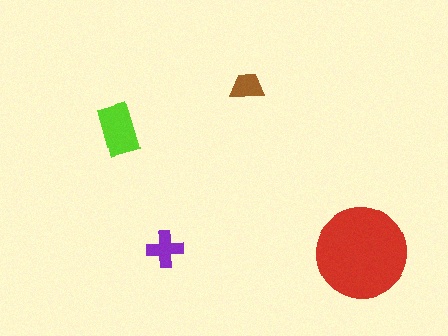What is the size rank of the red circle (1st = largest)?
1st.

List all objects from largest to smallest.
The red circle, the lime rectangle, the purple cross, the brown trapezoid.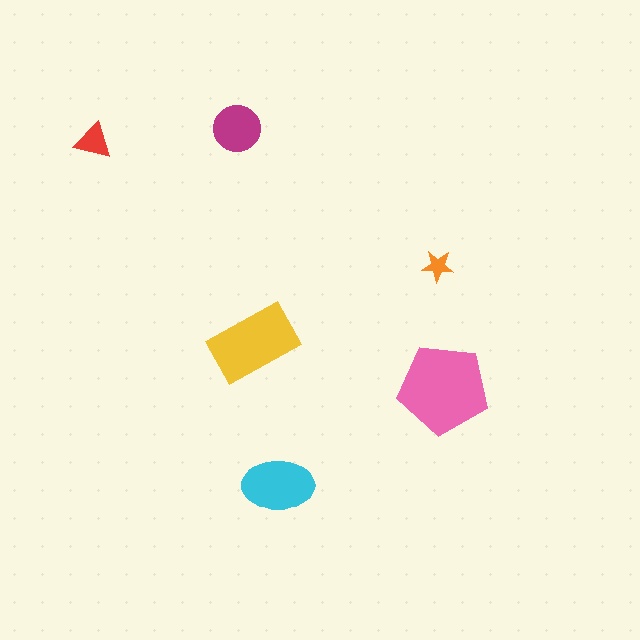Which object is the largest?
The pink pentagon.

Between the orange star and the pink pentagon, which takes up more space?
The pink pentagon.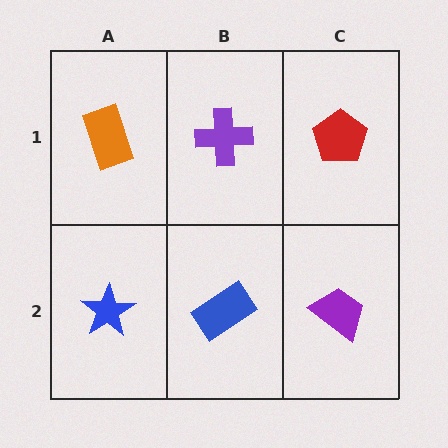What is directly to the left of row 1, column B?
An orange rectangle.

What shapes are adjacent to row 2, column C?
A red pentagon (row 1, column C), a blue rectangle (row 2, column B).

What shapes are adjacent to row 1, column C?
A purple trapezoid (row 2, column C), a purple cross (row 1, column B).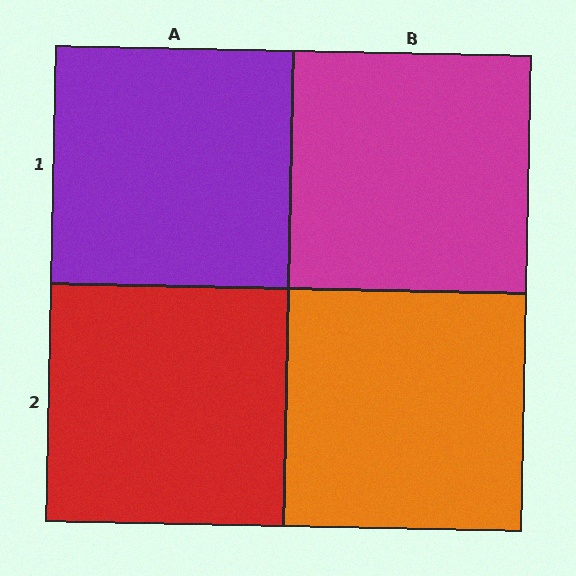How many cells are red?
1 cell is red.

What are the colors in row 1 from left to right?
Purple, magenta.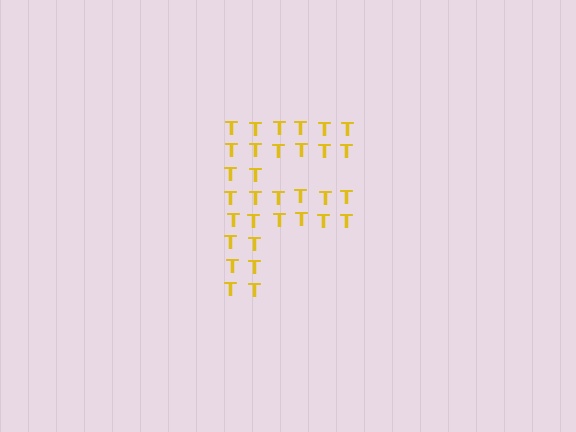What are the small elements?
The small elements are letter T's.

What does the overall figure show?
The overall figure shows the letter F.